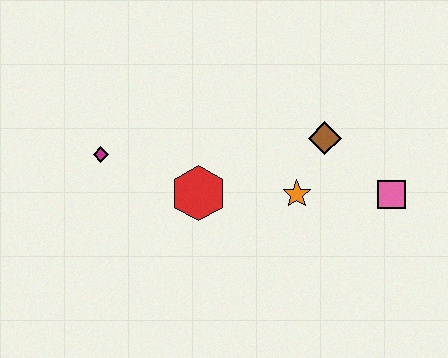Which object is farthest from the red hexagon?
The pink square is farthest from the red hexagon.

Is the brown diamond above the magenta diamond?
Yes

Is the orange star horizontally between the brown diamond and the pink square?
No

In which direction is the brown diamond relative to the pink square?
The brown diamond is to the left of the pink square.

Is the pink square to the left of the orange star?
No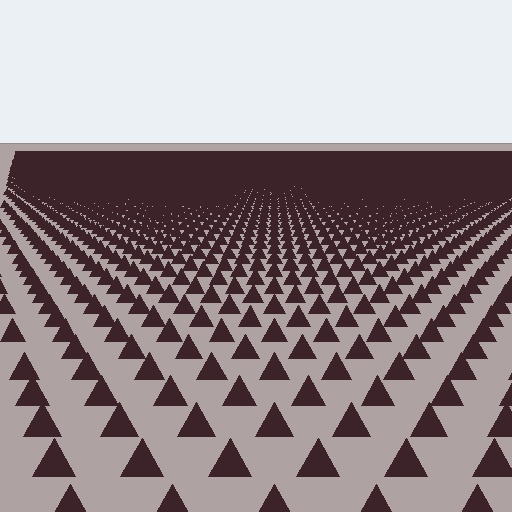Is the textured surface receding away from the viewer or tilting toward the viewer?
The surface is receding away from the viewer. Texture elements get smaller and denser toward the top.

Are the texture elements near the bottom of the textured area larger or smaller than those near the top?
Larger. Near the bottom, elements are closer to the viewer and appear at a bigger on-screen size.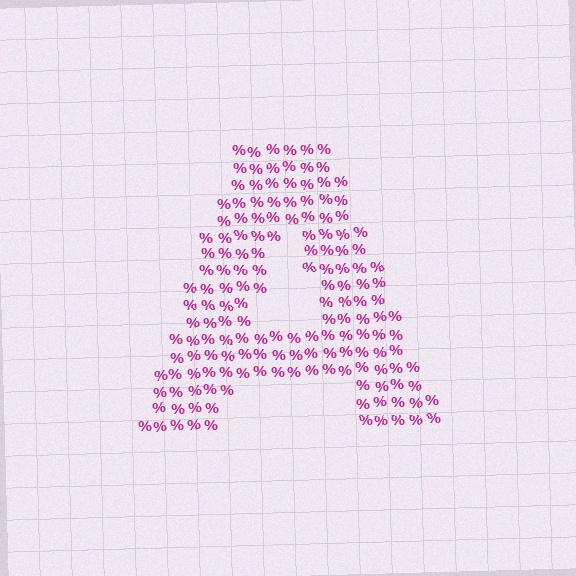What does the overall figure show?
The overall figure shows the letter A.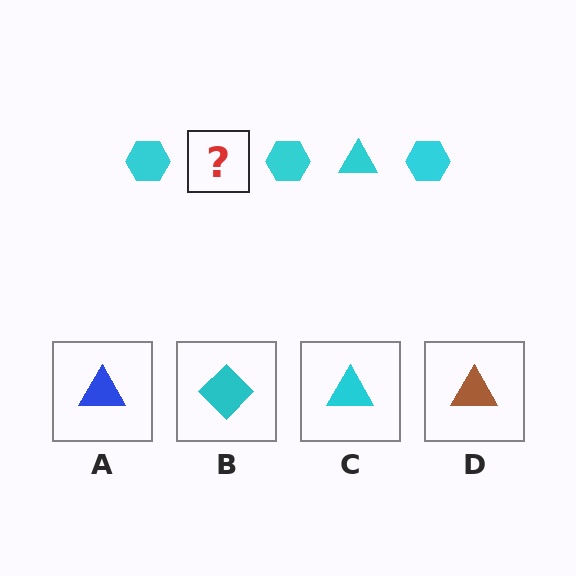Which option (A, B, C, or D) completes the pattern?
C.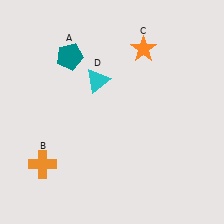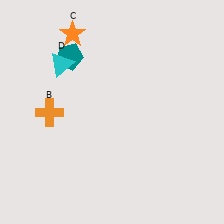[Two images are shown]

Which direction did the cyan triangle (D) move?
The cyan triangle (D) moved left.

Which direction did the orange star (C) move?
The orange star (C) moved left.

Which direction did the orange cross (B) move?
The orange cross (B) moved up.